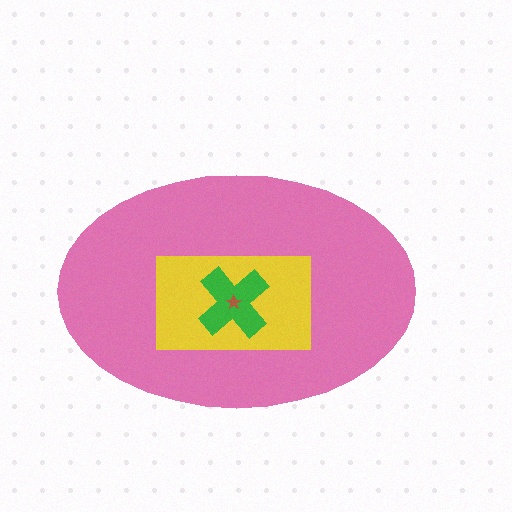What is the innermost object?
The brown star.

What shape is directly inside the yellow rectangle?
The green cross.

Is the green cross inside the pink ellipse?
Yes.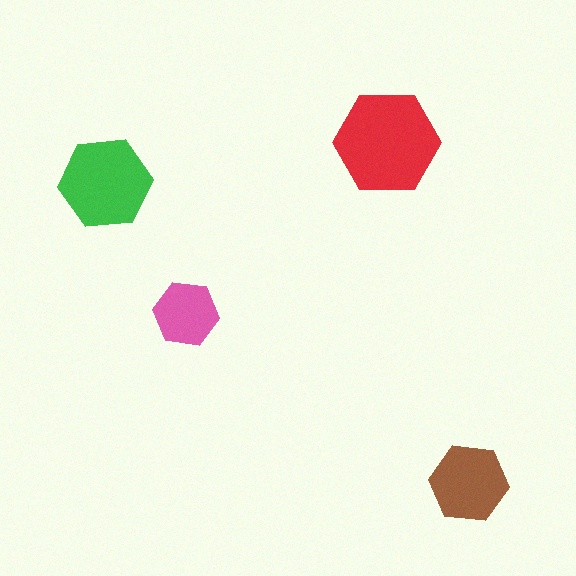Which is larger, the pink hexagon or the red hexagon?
The red one.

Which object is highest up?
The red hexagon is topmost.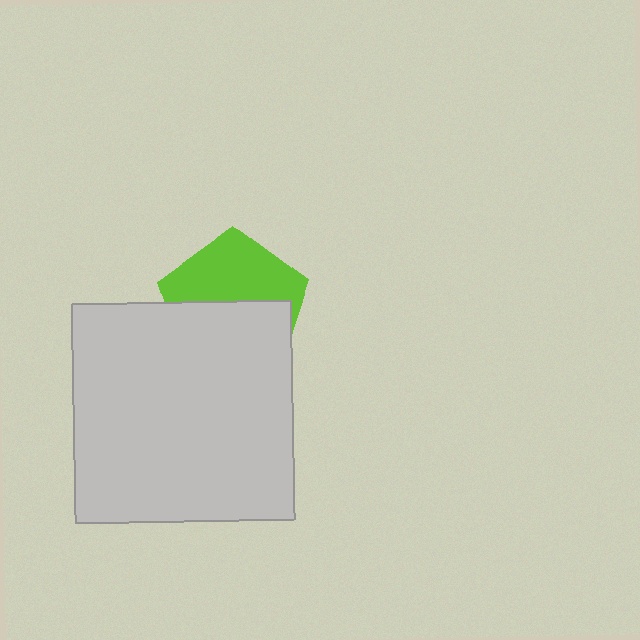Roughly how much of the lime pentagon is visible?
About half of it is visible (roughly 48%).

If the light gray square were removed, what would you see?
You would see the complete lime pentagon.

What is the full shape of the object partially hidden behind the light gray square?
The partially hidden object is a lime pentagon.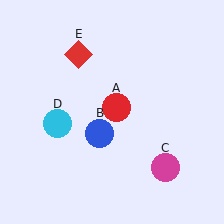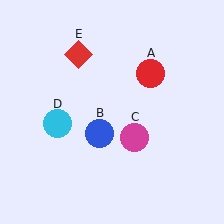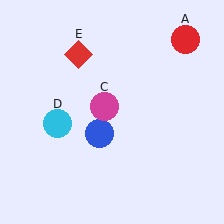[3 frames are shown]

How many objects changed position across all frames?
2 objects changed position: red circle (object A), magenta circle (object C).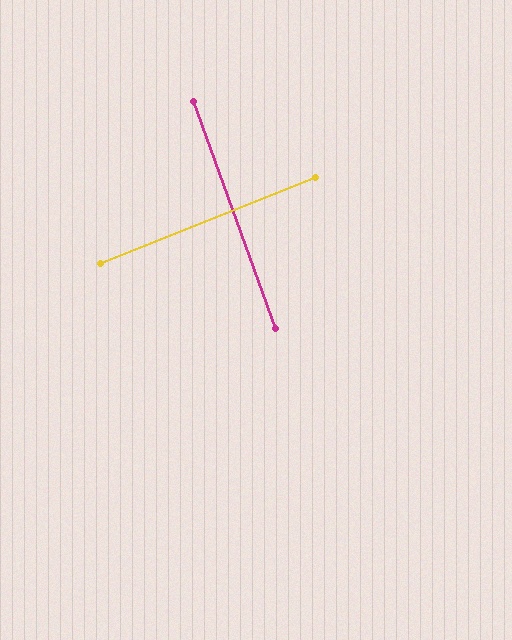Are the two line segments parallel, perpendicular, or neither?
Perpendicular — they meet at approximately 88°.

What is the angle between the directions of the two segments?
Approximately 88 degrees.